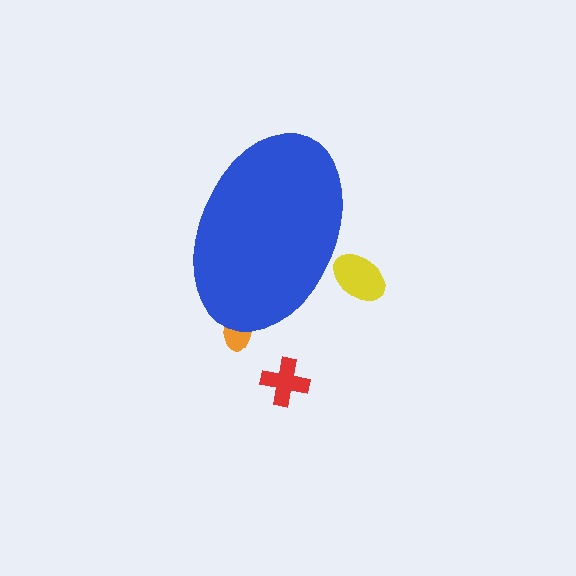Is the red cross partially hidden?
No, the red cross is fully visible.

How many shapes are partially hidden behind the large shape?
2 shapes are partially hidden.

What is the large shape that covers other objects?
A blue ellipse.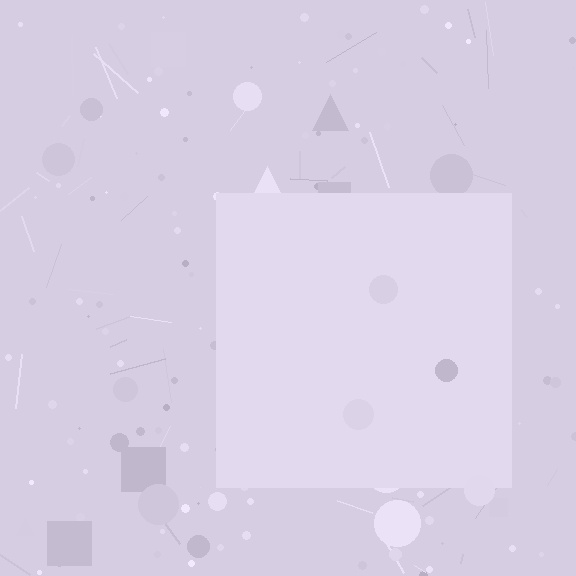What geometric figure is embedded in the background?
A square is embedded in the background.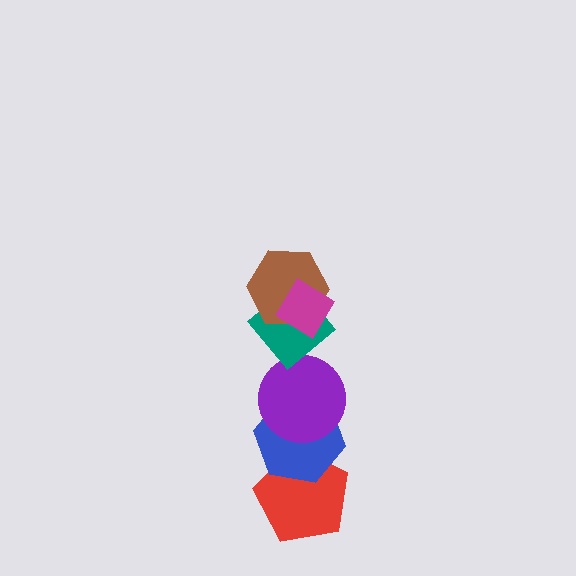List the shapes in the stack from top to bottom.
From top to bottom: the magenta diamond, the brown hexagon, the teal diamond, the purple circle, the blue hexagon, the red pentagon.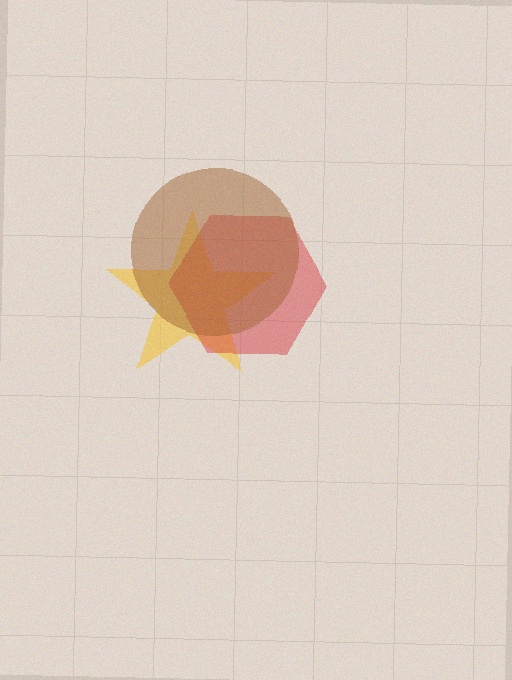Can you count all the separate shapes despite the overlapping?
Yes, there are 3 separate shapes.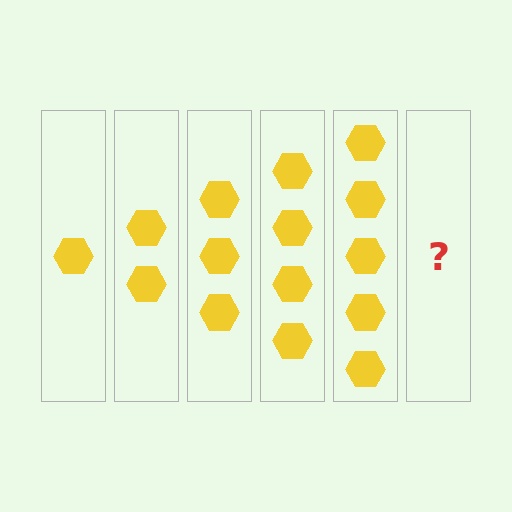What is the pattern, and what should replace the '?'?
The pattern is that each step adds one more hexagon. The '?' should be 6 hexagons.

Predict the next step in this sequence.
The next step is 6 hexagons.